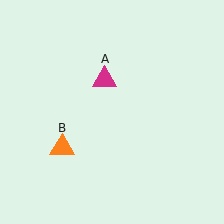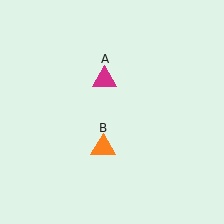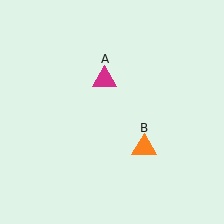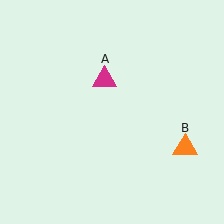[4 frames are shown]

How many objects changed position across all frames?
1 object changed position: orange triangle (object B).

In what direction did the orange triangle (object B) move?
The orange triangle (object B) moved right.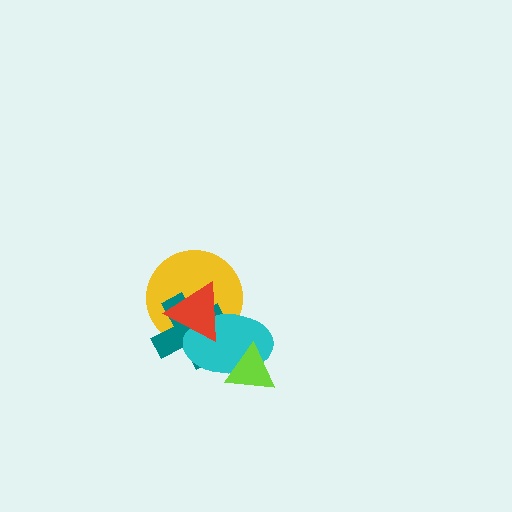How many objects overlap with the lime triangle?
1 object overlaps with the lime triangle.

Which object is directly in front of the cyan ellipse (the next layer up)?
The red triangle is directly in front of the cyan ellipse.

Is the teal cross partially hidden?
Yes, it is partially covered by another shape.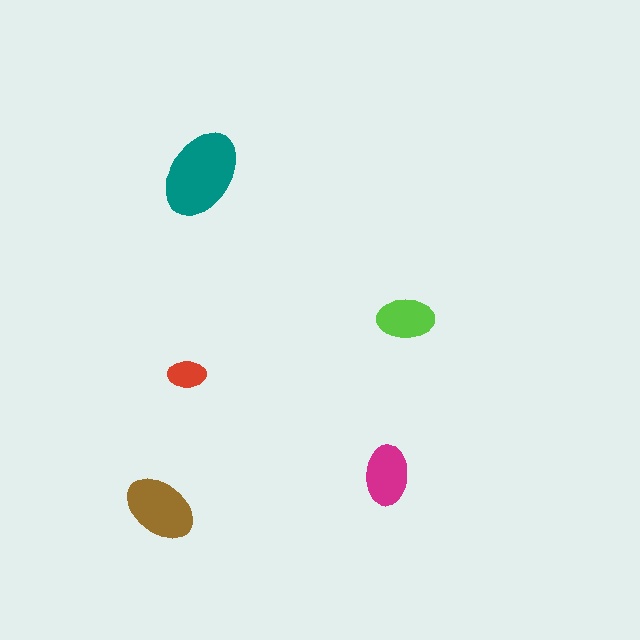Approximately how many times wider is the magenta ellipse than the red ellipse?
About 1.5 times wider.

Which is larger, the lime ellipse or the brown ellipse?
The brown one.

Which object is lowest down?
The brown ellipse is bottommost.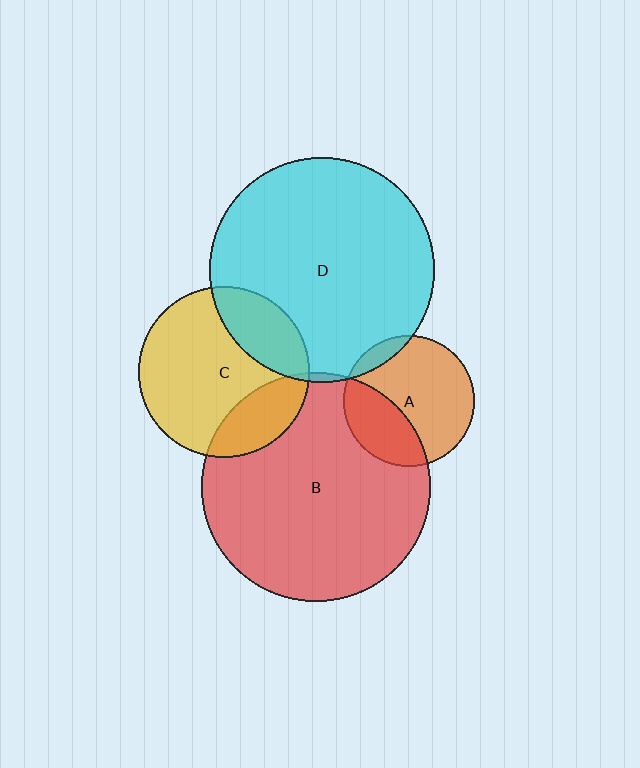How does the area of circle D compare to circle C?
Approximately 1.7 times.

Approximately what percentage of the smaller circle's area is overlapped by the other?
Approximately 20%.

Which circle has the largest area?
Circle B (red).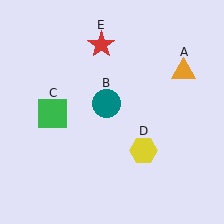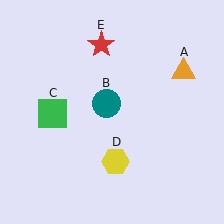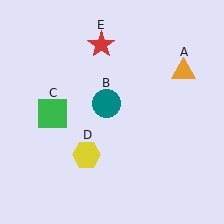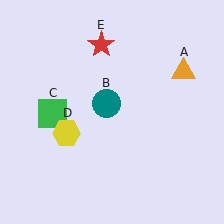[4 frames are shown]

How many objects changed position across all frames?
1 object changed position: yellow hexagon (object D).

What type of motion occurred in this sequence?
The yellow hexagon (object D) rotated clockwise around the center of the scene.